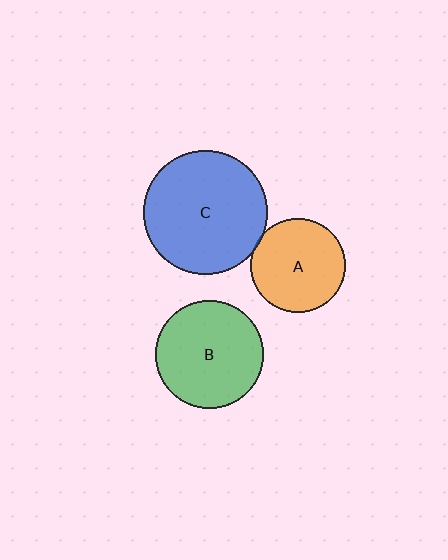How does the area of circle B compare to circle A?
Approximately 1.3 times.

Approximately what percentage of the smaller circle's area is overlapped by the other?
Approximately 5%.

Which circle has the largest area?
Circle C (blue).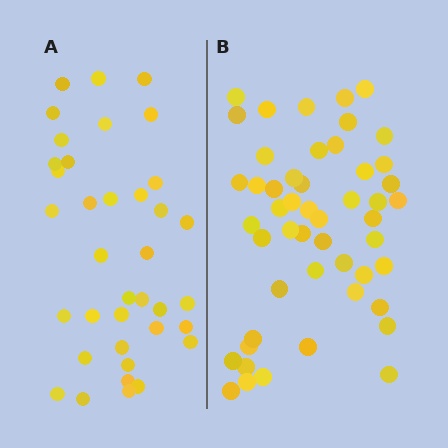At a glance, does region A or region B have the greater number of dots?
Region B (the right region) has more dots.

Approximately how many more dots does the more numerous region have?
Region B has approximately 15 more dots than region A.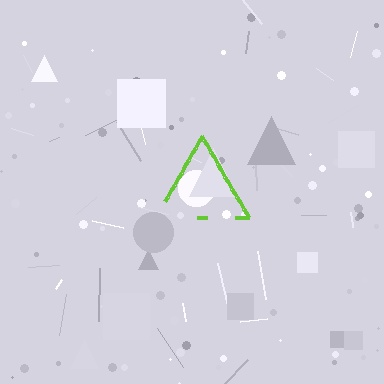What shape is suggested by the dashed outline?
The dashed outline suggests a triangle.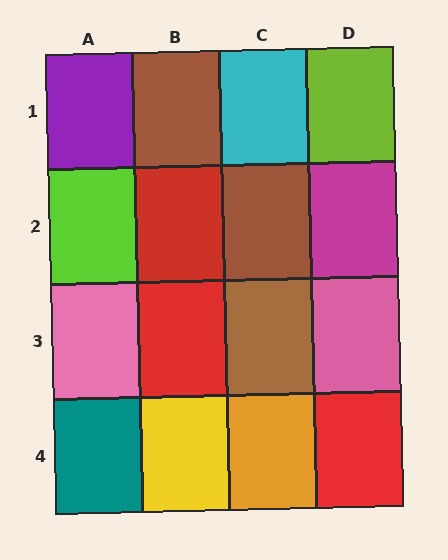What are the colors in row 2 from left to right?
Lime, red, brown, magenta.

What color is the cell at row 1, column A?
Purple.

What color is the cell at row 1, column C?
Cyan.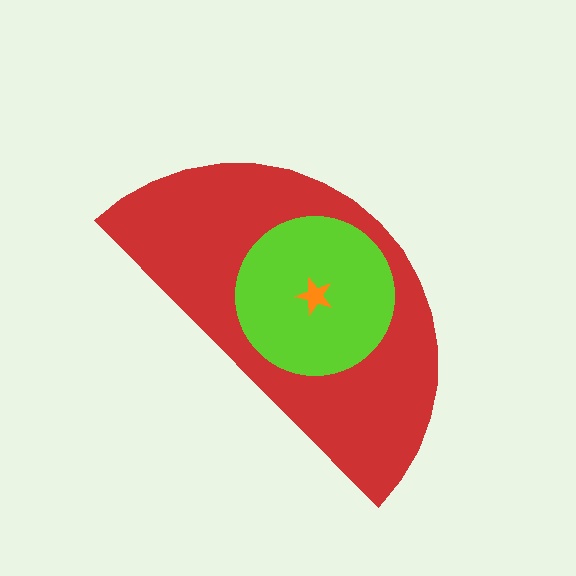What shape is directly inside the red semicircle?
The lime circle.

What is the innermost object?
The orange star.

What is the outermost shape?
The red semicircle.